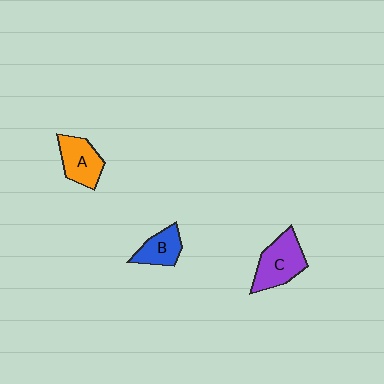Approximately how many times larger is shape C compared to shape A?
Approximately 1.2 times.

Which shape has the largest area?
Shape C (purple).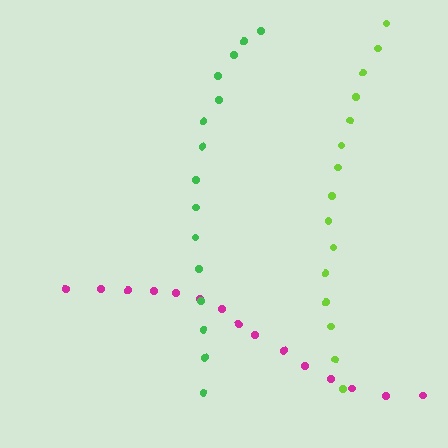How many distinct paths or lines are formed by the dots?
There are 3 distinct paths.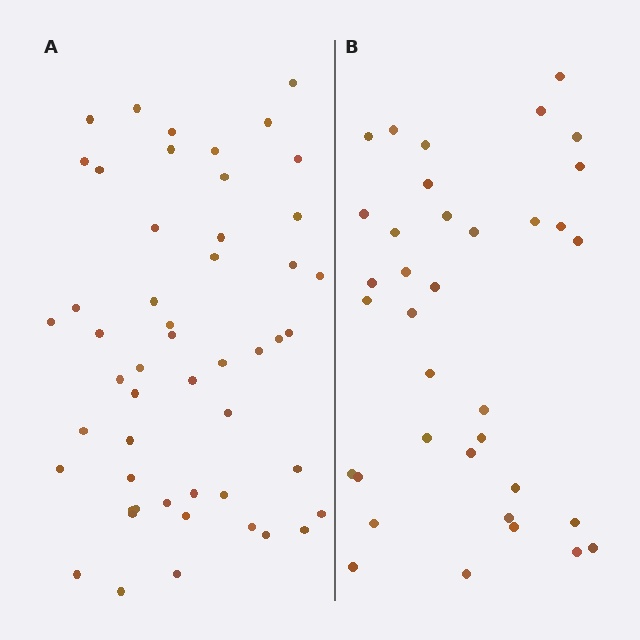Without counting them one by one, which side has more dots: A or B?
Region A (the left region) has more dots.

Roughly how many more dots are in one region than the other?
Region A has approximately 15 more dots than region B.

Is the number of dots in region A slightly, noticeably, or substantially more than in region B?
Region A has noticeably more, but not dramatically so. The ratio is roughly 1.4 to 1.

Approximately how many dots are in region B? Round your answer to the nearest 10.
About 40 dots. (The exact count is 36, which rounds to 40.)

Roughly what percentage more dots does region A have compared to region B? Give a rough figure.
About 40% more.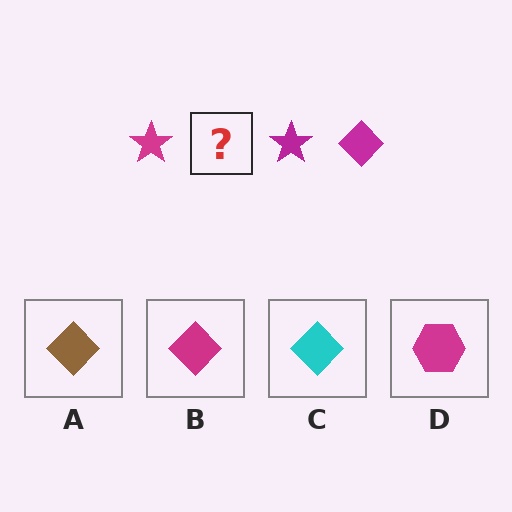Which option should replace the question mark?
Option B.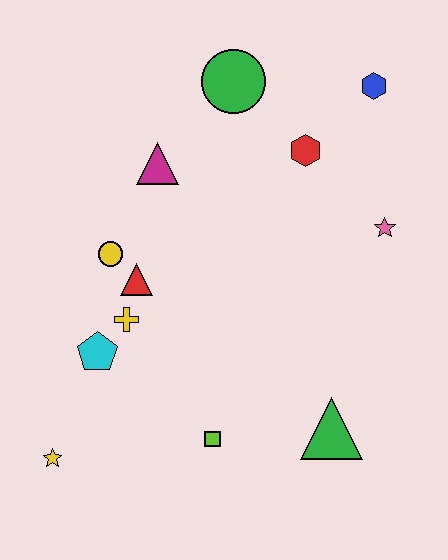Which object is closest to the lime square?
The green triangle is closest to the lime square.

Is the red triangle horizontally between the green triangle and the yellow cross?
Yes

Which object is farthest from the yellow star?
The blue hexagon is farthest from the yellow star.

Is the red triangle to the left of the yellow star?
No